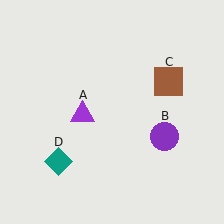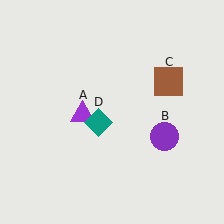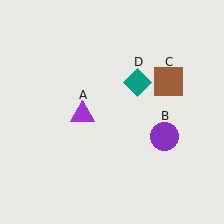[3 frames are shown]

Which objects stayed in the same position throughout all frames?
Purple triangle (object A) and purple circle (object B) and brown square (object C) remained stationary.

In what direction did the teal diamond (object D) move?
The teal diamond (object D) moved up and to the right.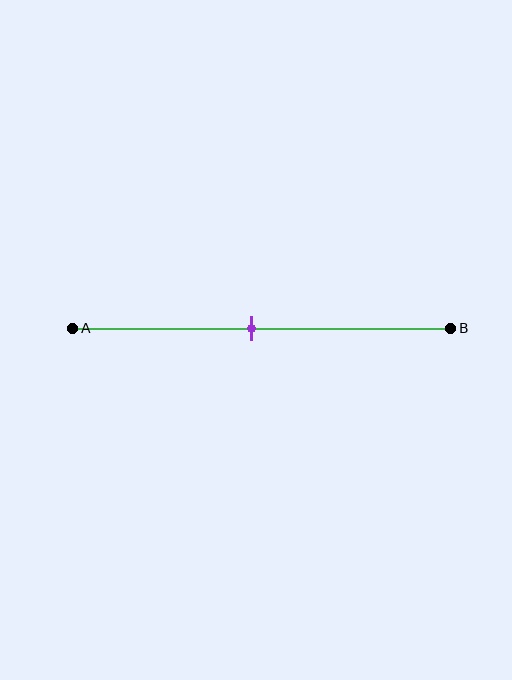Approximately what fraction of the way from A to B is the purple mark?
The purple mark is approximately 45% of the way from A to B.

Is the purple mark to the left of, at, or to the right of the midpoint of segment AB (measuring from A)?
The purple mark is approximately at the midpoint of segment AB.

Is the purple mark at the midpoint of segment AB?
Yes, the mark is approximately at the midpoint.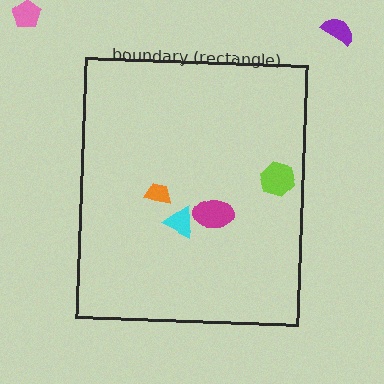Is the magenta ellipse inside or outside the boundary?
Inside.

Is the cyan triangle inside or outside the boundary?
Inside.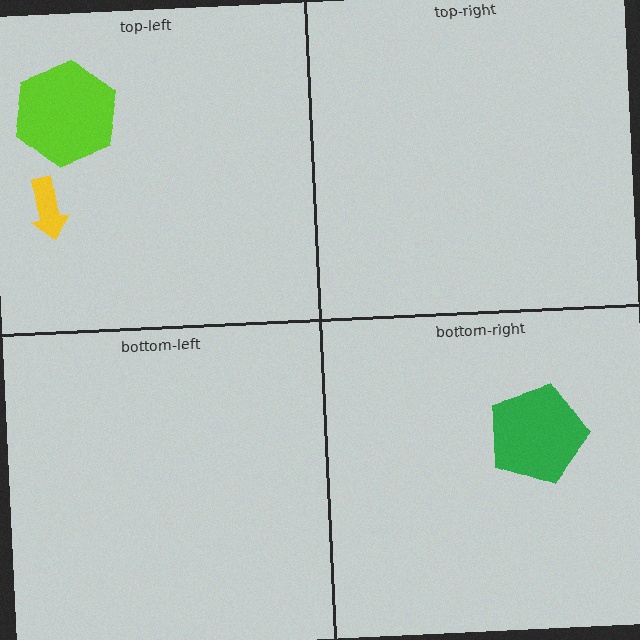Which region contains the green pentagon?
The bottom-right region.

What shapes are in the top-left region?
The lime hexagon, the yellow arrow.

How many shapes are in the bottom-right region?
1.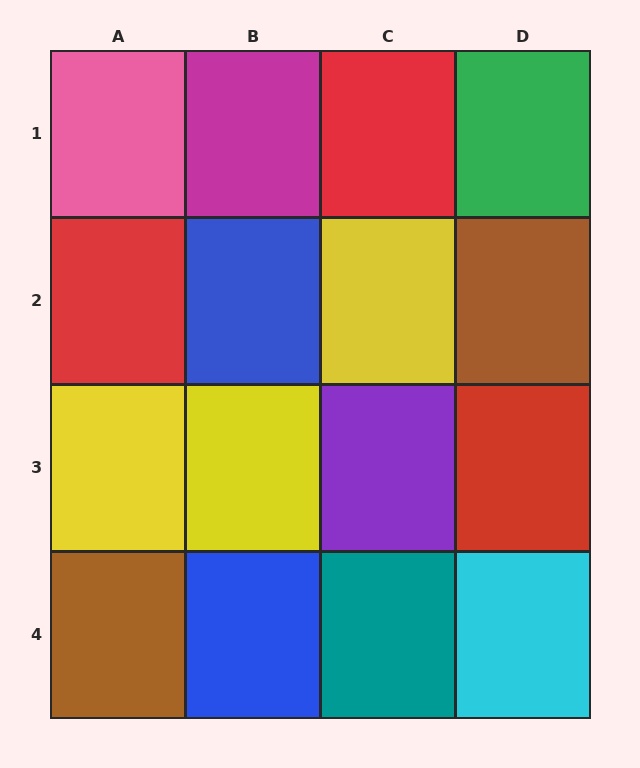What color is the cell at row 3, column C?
Purple.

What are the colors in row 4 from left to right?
Brown, blue, teal, cyan.